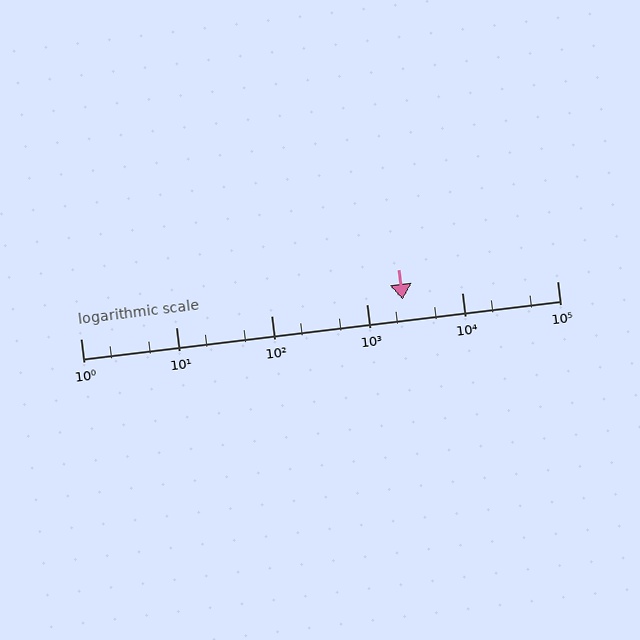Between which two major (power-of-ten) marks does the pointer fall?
The pointer is between 1000 and 10000.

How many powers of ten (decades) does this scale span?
The scale spans 5 decades, from 1 to 100000.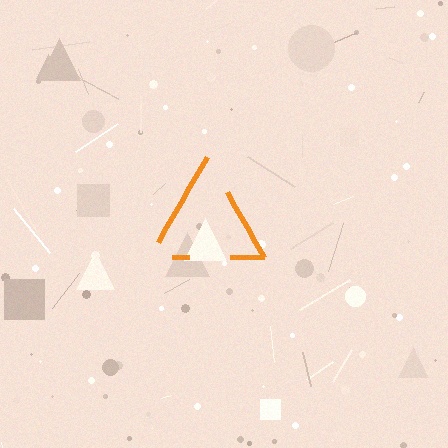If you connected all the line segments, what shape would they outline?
They would outline a triangle.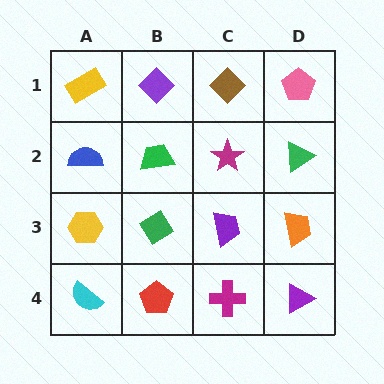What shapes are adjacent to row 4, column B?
A green diamond (row 3, column B), a cyan semicircle (row 4, column A), a magenta cross (row 4, column C).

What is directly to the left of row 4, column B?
A cyan semicircle.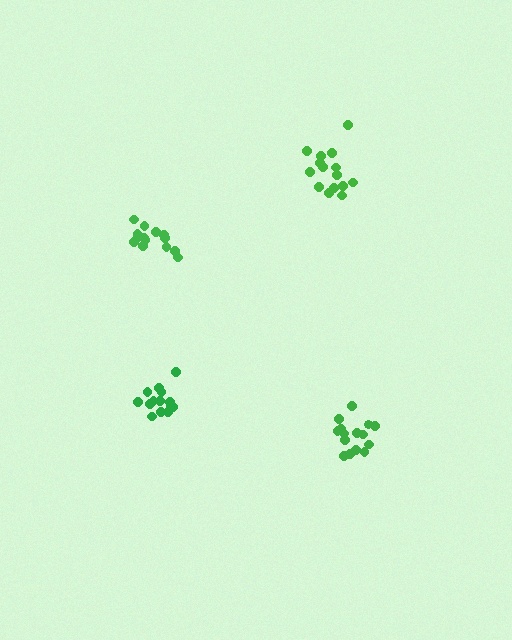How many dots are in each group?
Group 1: 15 dots, Group 2: 14 dots, Group 3: 15 dots, Group 4: 14 dots (58 total).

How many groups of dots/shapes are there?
There are 4 groups.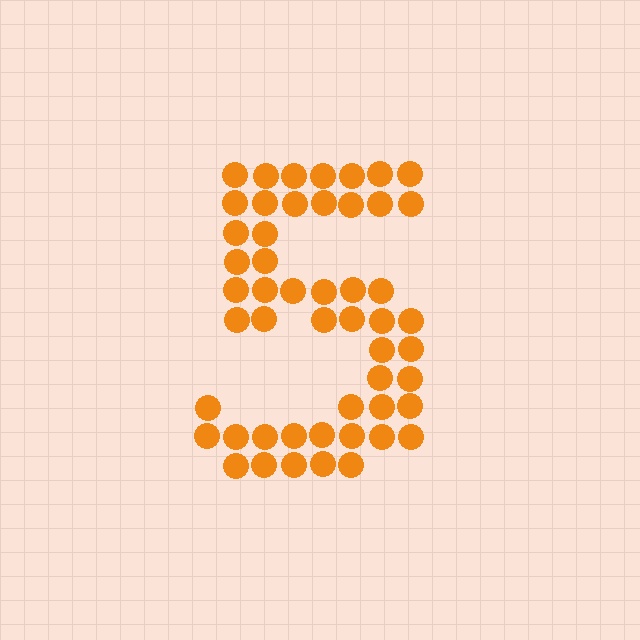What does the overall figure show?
The overall figure shows the digit 5.